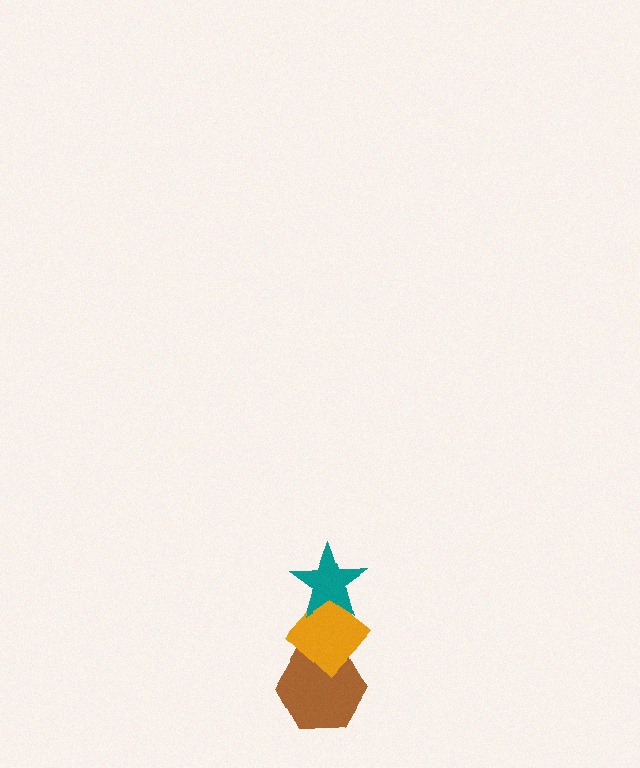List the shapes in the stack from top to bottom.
From top to bottom: the teal star, the orange diamond, the brown hexagon.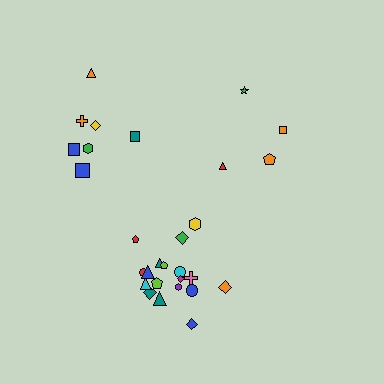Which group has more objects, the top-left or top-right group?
The top-left group.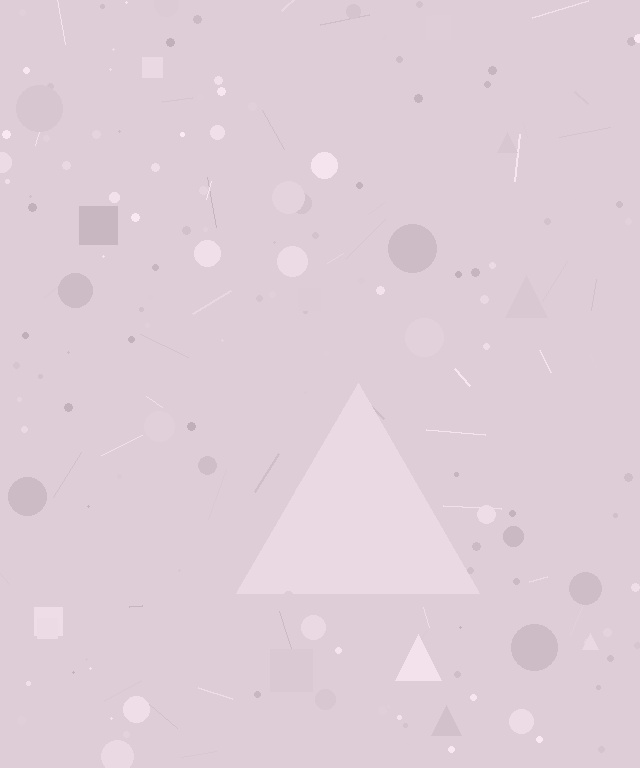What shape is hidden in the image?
A triangle is hidden in the image.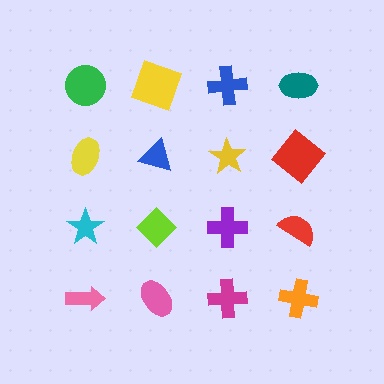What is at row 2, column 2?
A blue triangle.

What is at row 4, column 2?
A pink ellipse.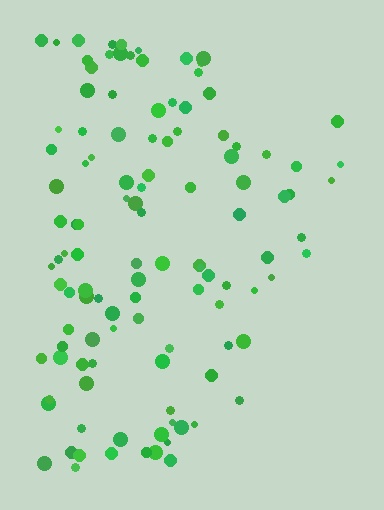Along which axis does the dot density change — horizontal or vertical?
Horizontal.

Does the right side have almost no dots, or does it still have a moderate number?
Still a moderate number, just noticeably fewer than the left.